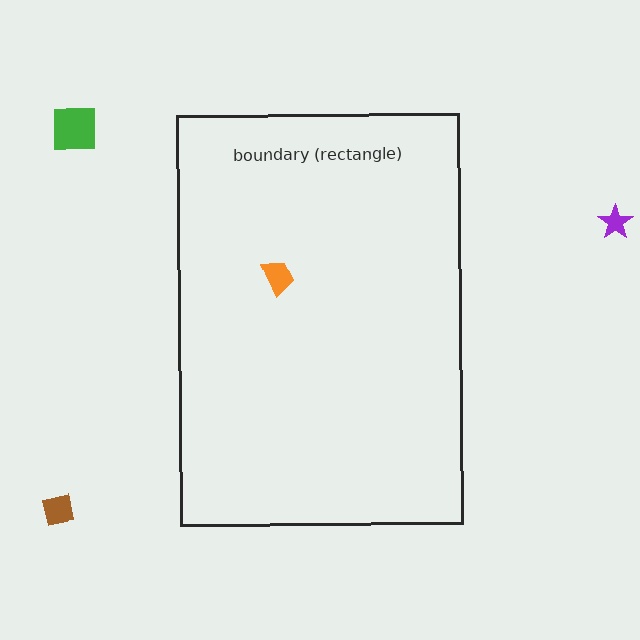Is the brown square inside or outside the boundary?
Outside.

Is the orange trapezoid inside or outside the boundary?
Inside.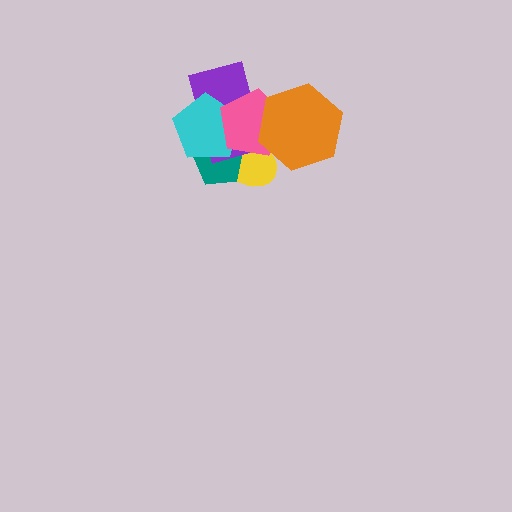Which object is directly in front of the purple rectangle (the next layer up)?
The cyan pentagon is directly in front of the purple rectangle.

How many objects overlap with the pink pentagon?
5 objects overlap with the pink pentagon.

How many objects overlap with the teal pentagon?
4 objects overlap with the teal pentagon.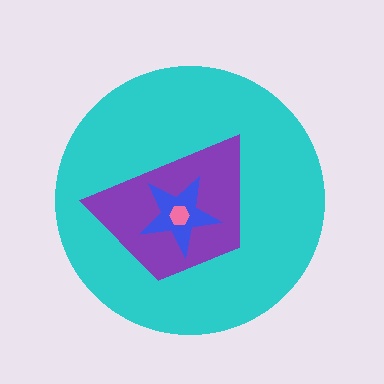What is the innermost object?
The pink hexagon.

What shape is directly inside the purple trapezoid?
The blue star.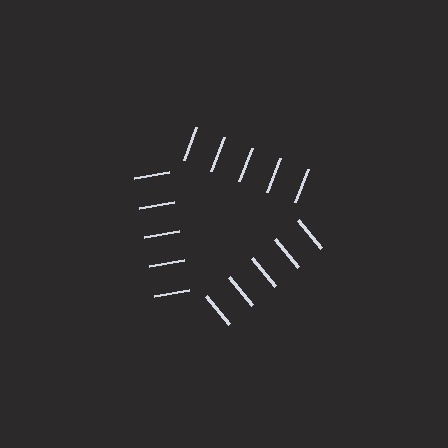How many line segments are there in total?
15 — 5 along each of the 3 edges.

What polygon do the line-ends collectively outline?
An illusory triangle — the line segments terminate on its edges but no continuous stroke is drawn.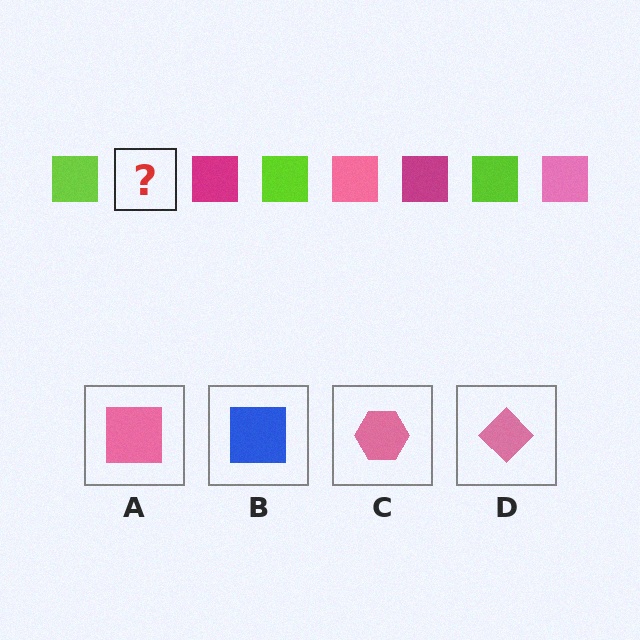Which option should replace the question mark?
Option A.